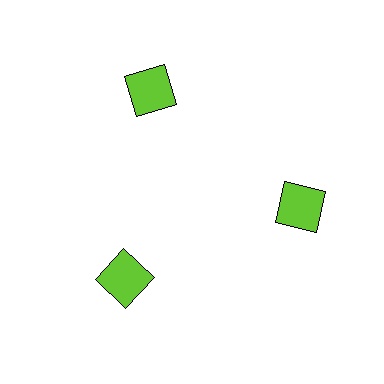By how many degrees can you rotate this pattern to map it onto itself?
The pattern maps onto itself every 120 degrees of rotation.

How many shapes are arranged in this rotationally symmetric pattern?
There are 3 shapes, arranged in 3 groups of 1.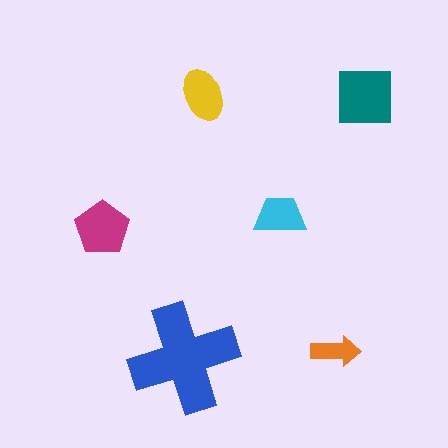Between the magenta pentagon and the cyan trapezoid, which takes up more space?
The magenta pentagon.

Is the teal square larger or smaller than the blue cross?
Smaller.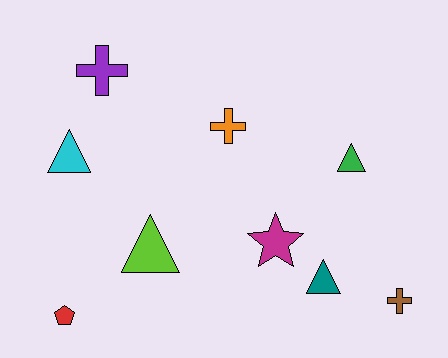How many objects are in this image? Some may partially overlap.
There are 9 objects.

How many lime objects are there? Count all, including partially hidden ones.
There is 1 lime object.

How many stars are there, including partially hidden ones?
There is 1 star.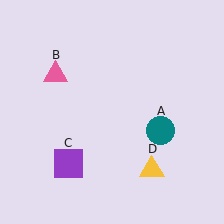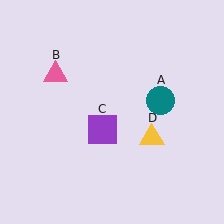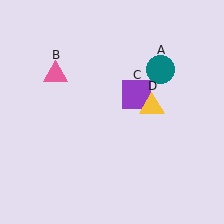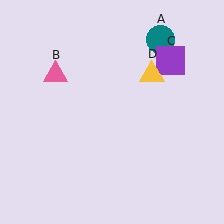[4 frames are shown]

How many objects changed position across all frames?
3 objects changed position: teal circle (object A), purple square (object C), yellow triangle (object D).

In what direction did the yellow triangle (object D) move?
The yellow triangle (object D) moved up.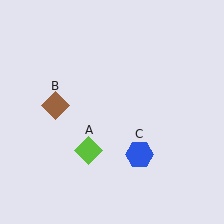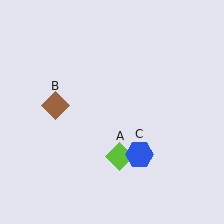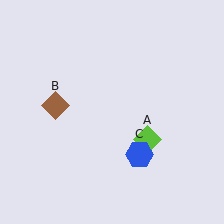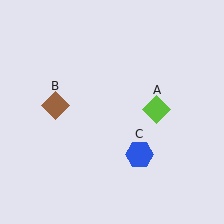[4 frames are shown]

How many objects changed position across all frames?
1 object changed position: lime diamond (object A).